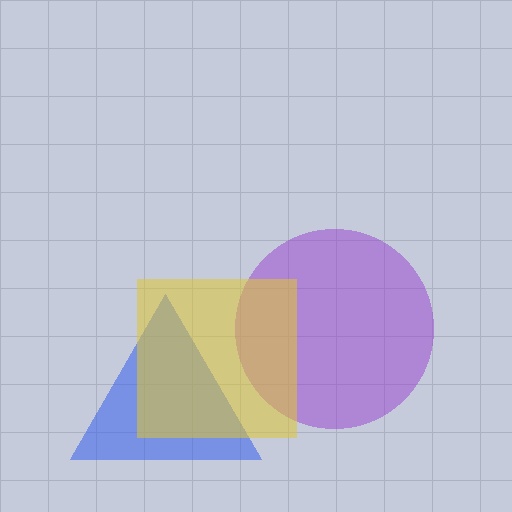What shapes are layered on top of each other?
The layered shapes are: a blue triangle, a purple circle, a yellow square.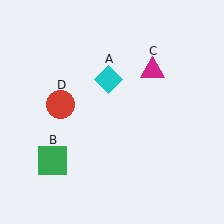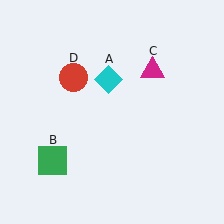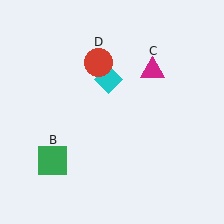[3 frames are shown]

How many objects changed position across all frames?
1 object changed position: red circle (object D).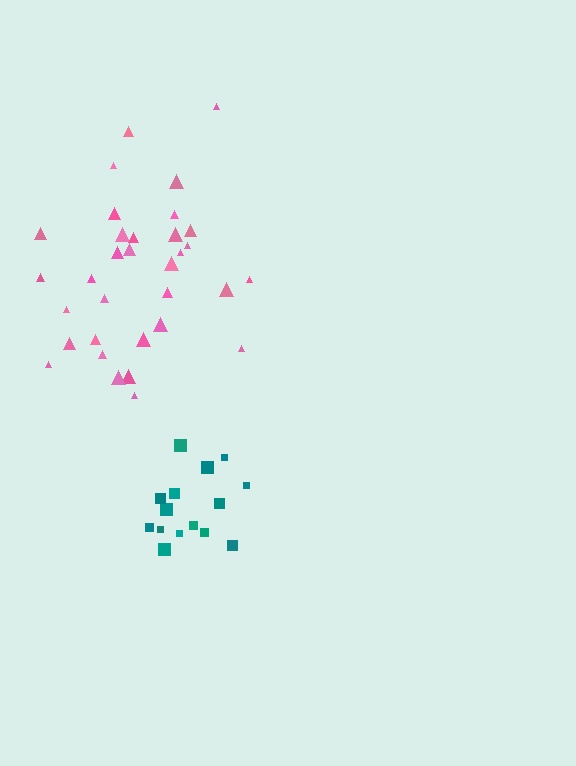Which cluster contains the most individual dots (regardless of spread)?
Pink (33).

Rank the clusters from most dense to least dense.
teal, pink.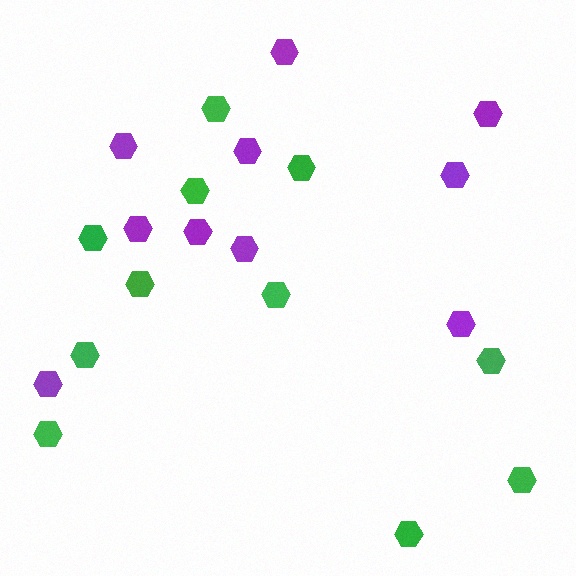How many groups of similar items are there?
There are 2 groups: one group of green hexagons (11) and one group of purple hexagons (10).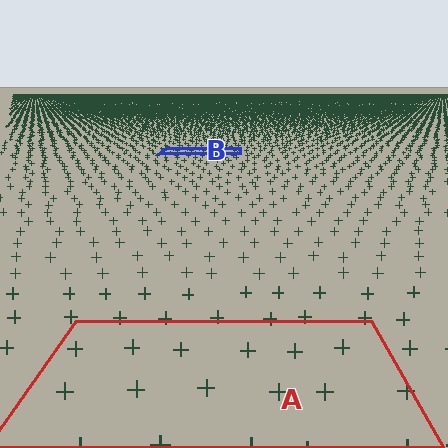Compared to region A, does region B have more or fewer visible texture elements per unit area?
Region B has more texture elements per unit area — they are packed more densely because it is farther away.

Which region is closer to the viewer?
Region A is closer. The texture elements there are larger and more spread out.